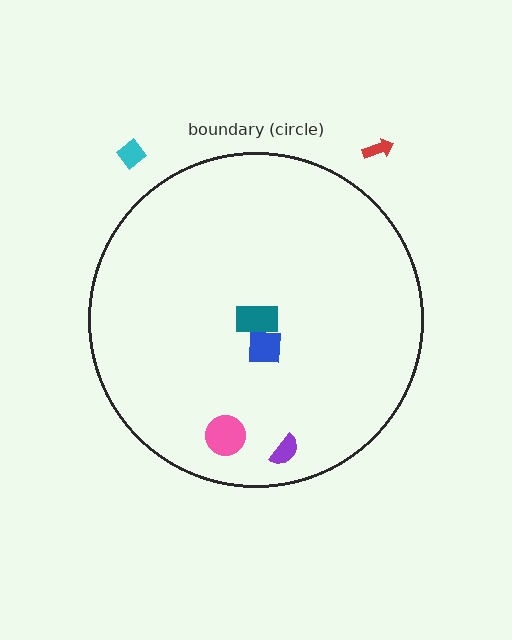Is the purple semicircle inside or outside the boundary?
Inside.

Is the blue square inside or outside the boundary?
Inside.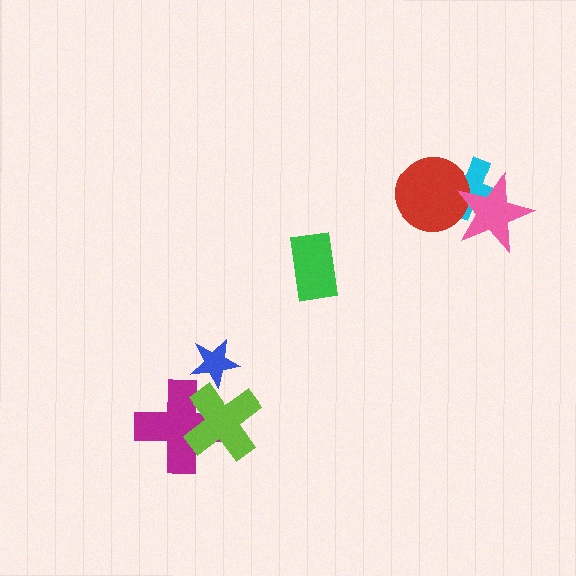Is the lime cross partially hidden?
No, no other shape covers it.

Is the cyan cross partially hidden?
Yes, it is partially covered by another shape.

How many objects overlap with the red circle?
2 objects overlap with the red circle.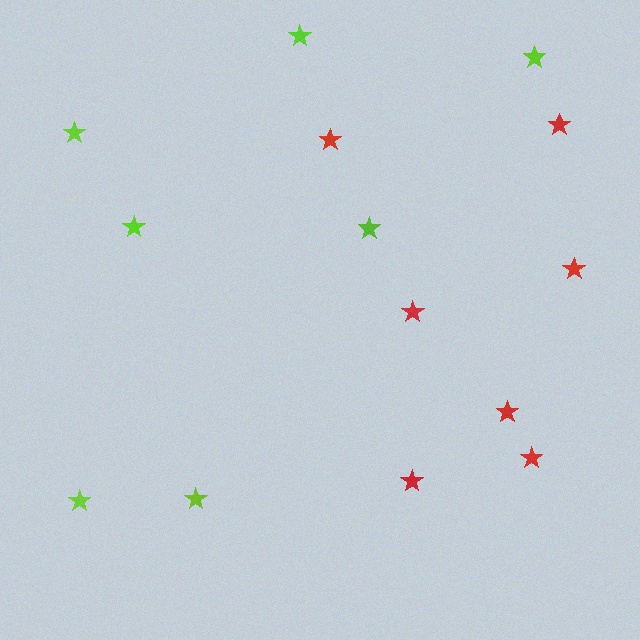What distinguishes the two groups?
There are 2 groups: one group of red stars (7) and one group of lime stars (7).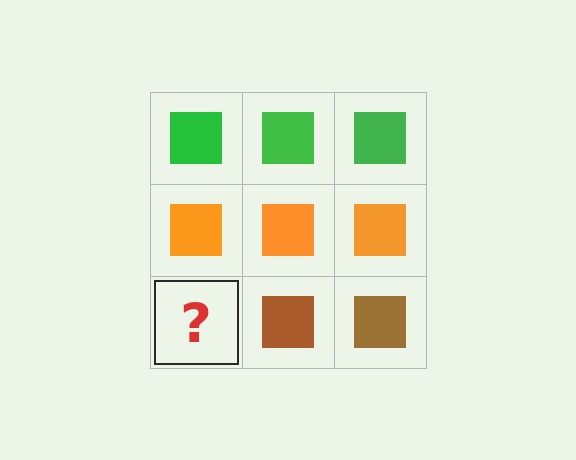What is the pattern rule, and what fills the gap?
The rule is that each row has a consistent color. The gap should be filled with a brown square.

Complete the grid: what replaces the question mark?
The question mark should be replaced with a brown square.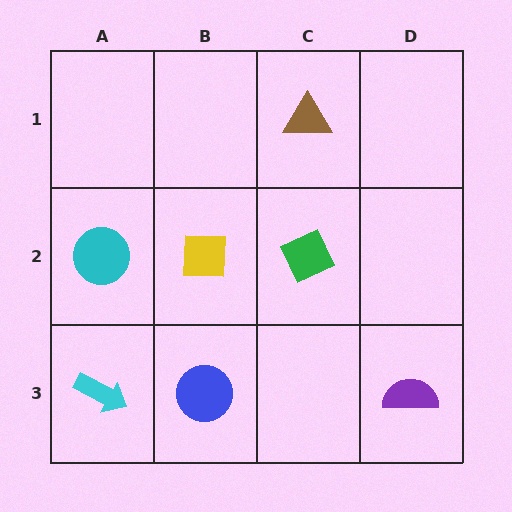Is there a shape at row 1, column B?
No, that cell is empty.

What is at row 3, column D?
A purple semicircle.